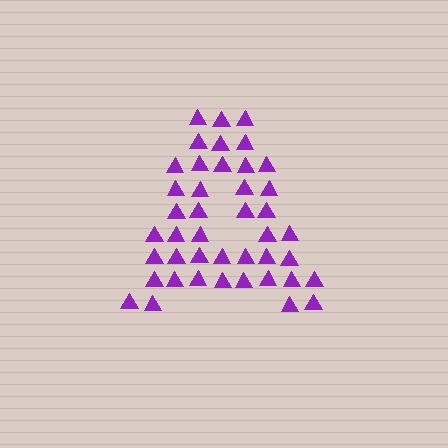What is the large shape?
The large shape is the letter A.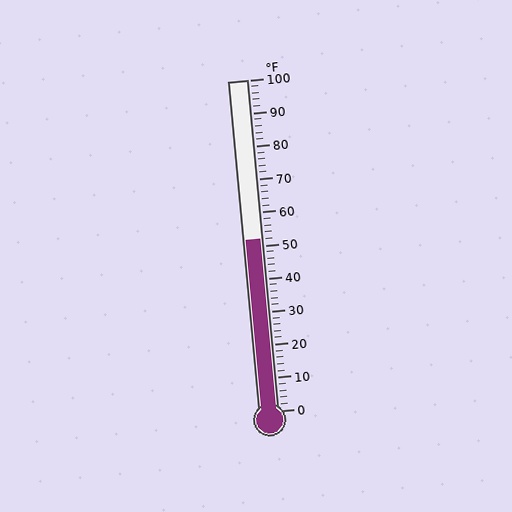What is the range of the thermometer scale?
The thermometer scale ranges from 0°F to 100°F.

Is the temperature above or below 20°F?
The temperature is above 20°F.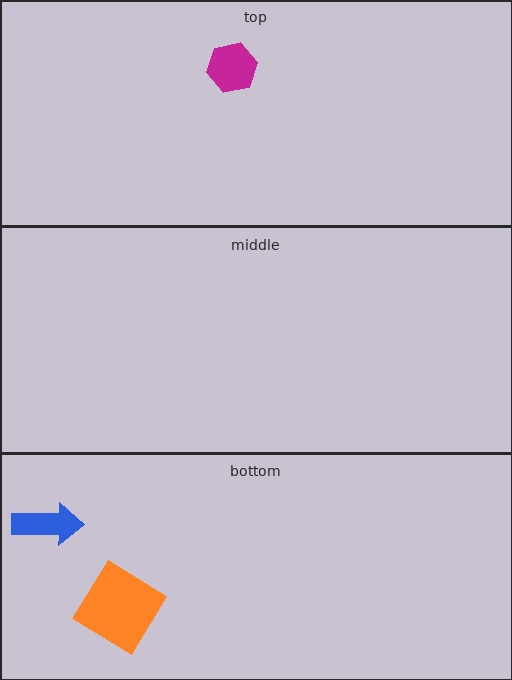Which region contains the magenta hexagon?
The top region.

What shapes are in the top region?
The magenta hexagon.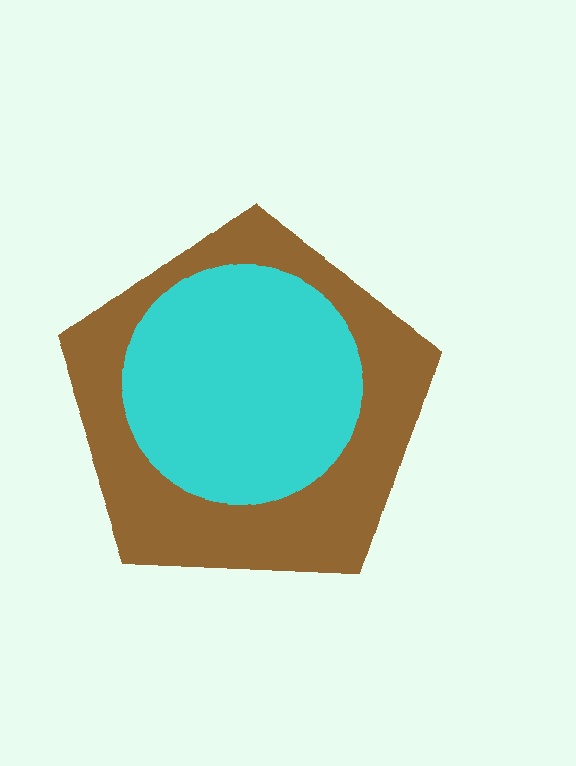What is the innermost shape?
The cyan circle.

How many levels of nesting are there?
2.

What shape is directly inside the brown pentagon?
The cyan circle.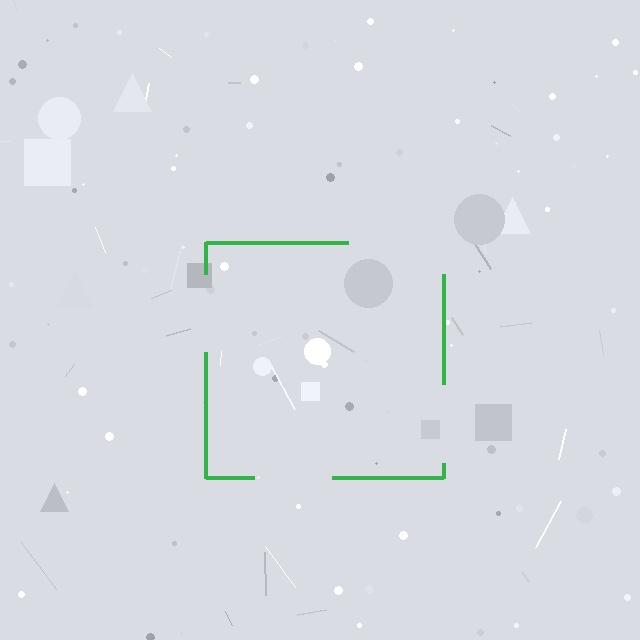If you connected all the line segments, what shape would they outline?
They would outline a square.